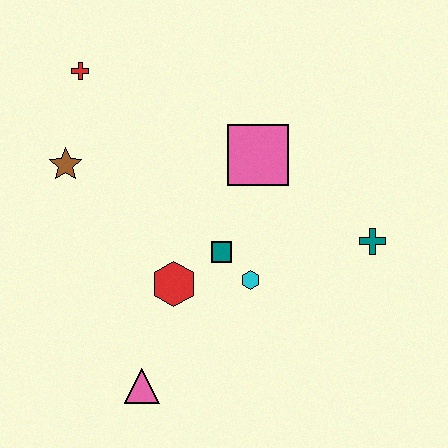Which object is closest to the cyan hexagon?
The teal square is closest to the cyan hexagon.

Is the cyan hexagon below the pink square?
Yes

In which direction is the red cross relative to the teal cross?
The red cross is to the left of the teal cross.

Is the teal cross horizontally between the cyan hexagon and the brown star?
No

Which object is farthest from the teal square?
The red cross is farthest from the teal square.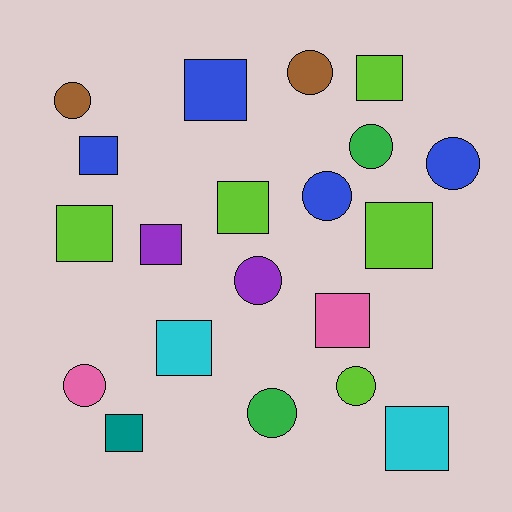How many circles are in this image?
There are 9 circles.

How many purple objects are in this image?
There are 2 purple objects.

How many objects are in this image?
There are 20 objects.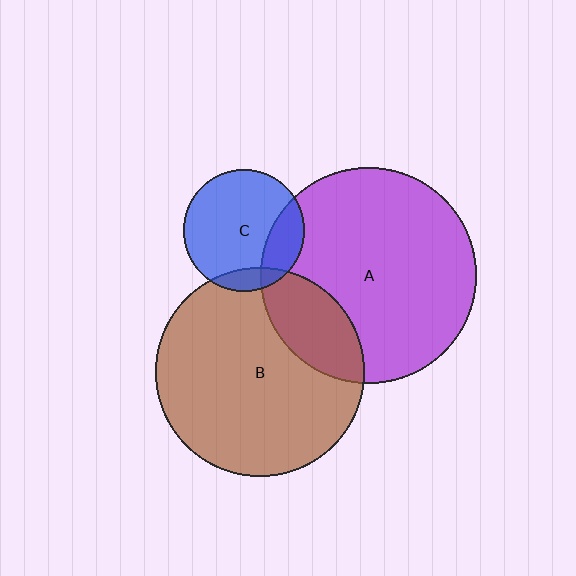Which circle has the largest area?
Circle A (purple).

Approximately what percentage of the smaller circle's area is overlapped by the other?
Approximately 20%.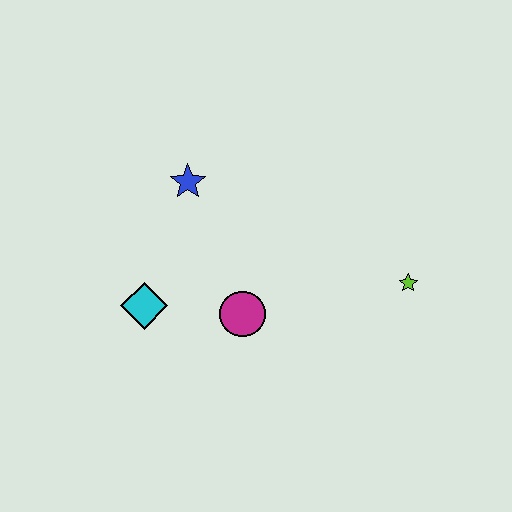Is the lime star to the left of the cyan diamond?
No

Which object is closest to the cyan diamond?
The magenta circle is closest to the cyan diamond.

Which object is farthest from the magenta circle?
The lime star is farthest from the magenta circle.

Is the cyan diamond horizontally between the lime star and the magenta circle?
No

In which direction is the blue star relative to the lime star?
The blue star is to the left of the lime star.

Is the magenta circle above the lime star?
No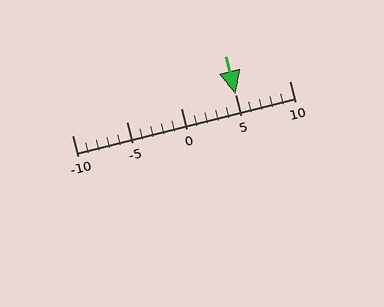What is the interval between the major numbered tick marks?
The major tick marks are spaced 5 units apart.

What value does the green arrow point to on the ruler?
The green arrow points to approximately 5.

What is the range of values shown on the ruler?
The ruler shows values from -10 to 10.